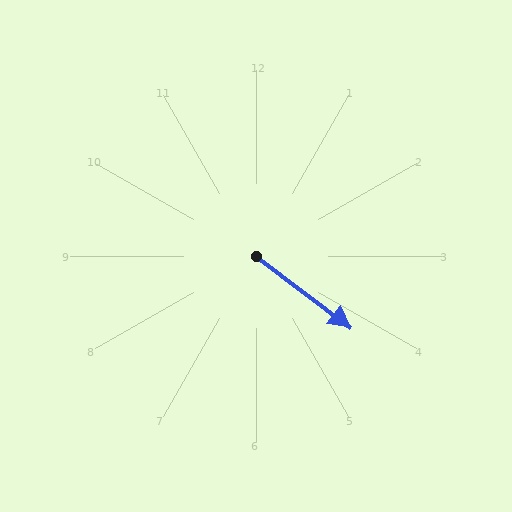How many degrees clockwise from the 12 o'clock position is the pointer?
Approximately 127 degrees.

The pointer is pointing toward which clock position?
Roughly 4 o'clock.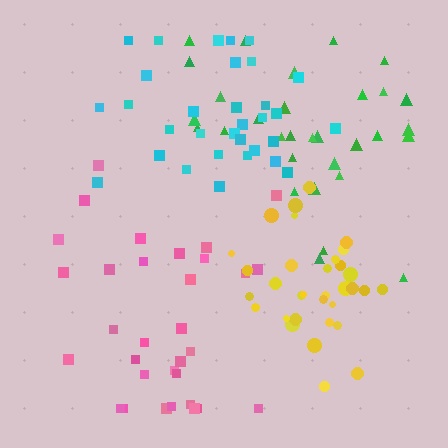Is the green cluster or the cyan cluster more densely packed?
Cyan.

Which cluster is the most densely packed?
Yellow.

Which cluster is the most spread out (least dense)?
Green.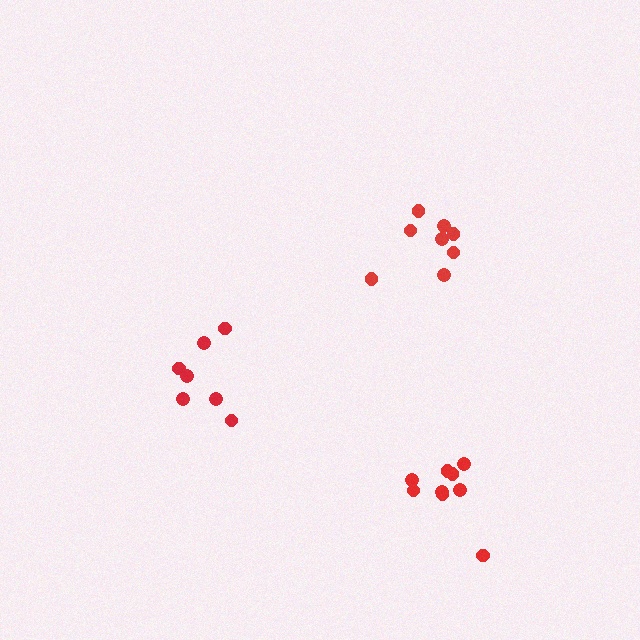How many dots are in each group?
Group 1: 7 dots, Group 2: 8 dots, Group 3: 9 dots (24 total).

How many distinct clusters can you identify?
There are 3 distinct clusters.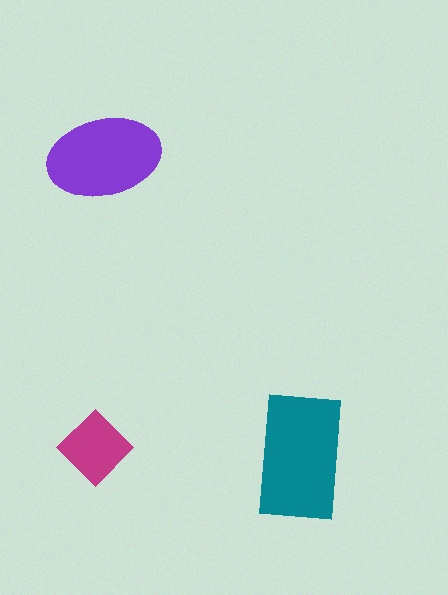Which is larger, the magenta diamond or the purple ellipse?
The purple ellipse.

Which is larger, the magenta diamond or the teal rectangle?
The teal rectangle.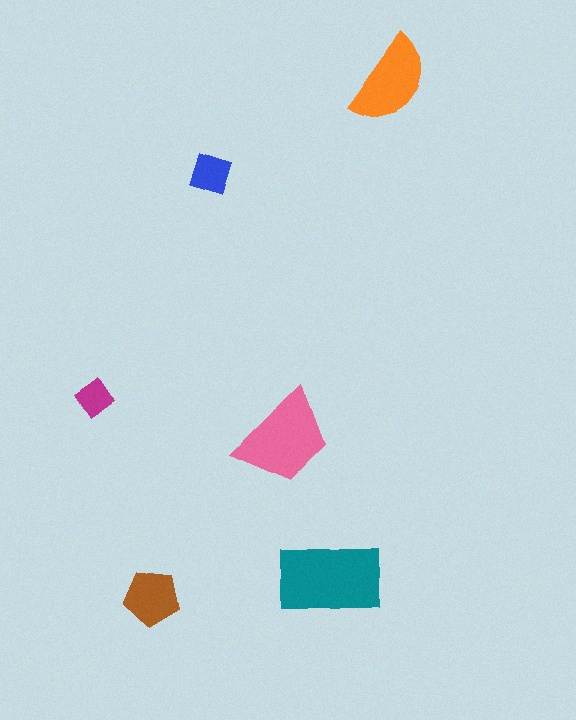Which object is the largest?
The teal rectangle.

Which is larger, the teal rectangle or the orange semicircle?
The teal rectangle.